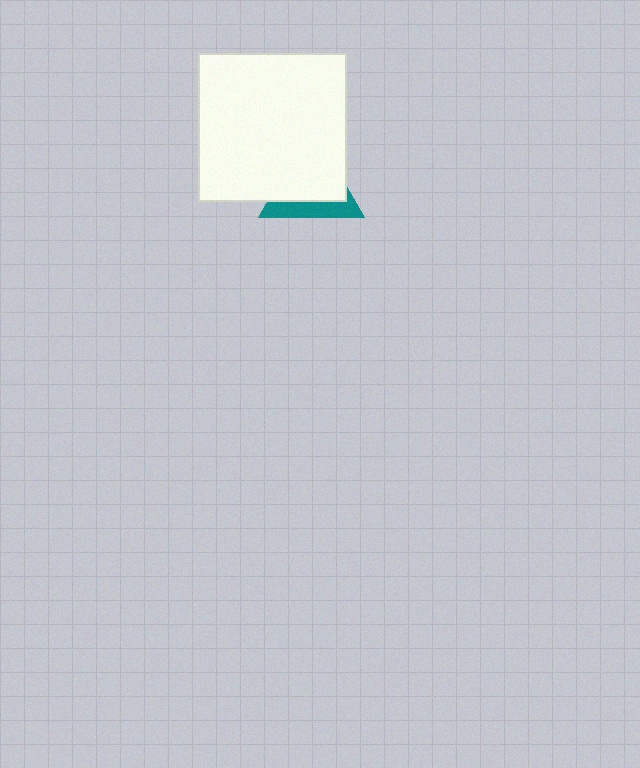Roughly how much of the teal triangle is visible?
A small part of it is visible (roughly 33%).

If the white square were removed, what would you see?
You would see the complete teal triangle.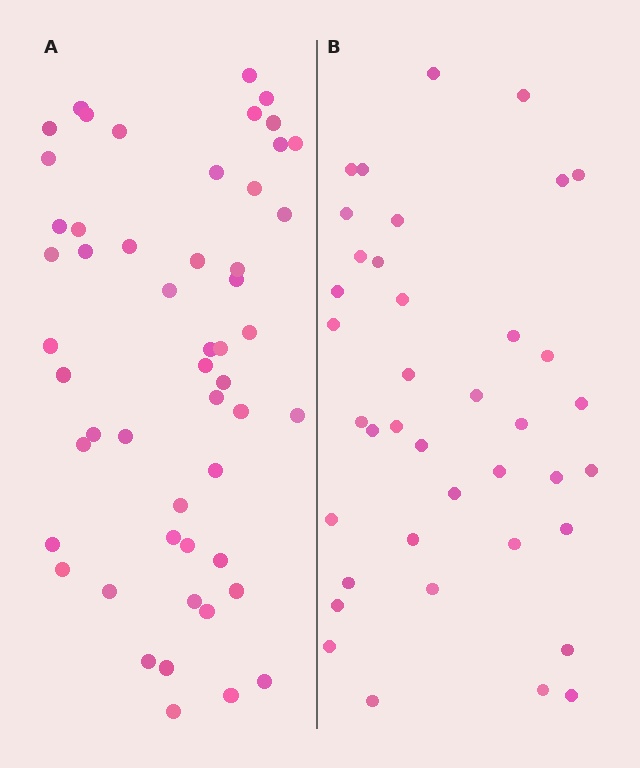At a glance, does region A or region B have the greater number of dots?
Region A (the left region) has more dots.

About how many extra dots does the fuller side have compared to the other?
Region A has approximately 15 more dots than region B.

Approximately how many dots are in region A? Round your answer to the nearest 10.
About 50 dots. (The exact count is 52, which rounds to 50.)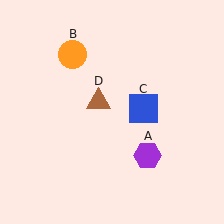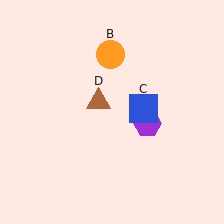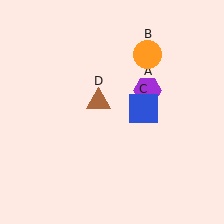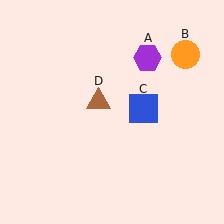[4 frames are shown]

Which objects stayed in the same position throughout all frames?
Blue square (object C) and brown triangle (object D) remained stationary.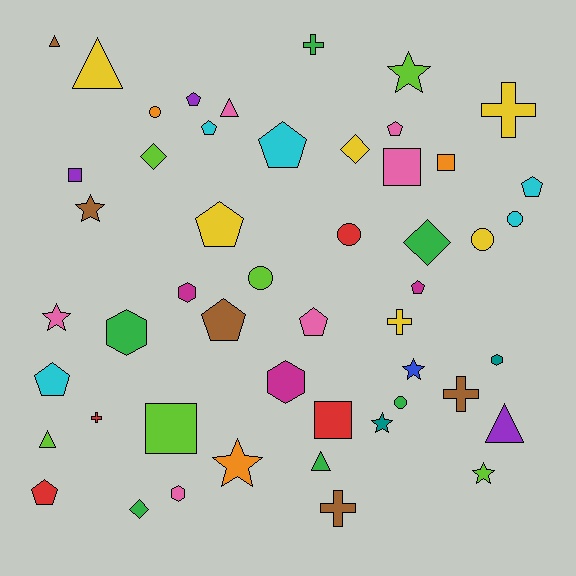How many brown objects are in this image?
There are 5 brown objects.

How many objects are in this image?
There are 50 objects.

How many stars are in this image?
There are 7 stars.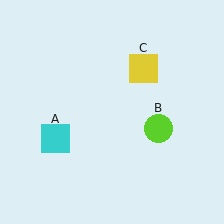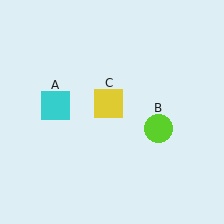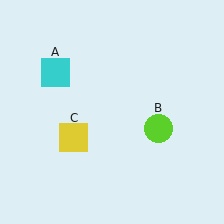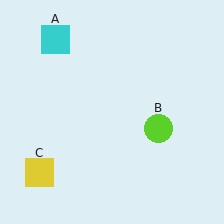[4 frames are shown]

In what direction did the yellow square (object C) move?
The yellow square (object C) moved down and to the left.